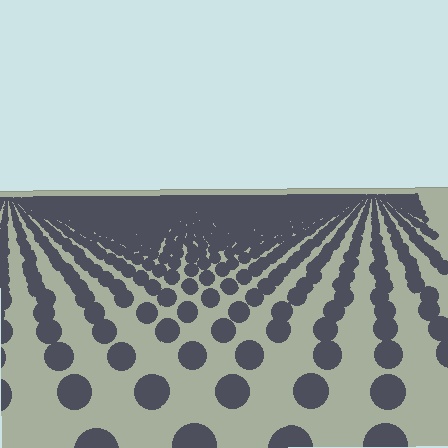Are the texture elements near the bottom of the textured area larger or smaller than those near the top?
Larger. Near the bottom, elements are closer to the viewer and appear at a bigger on-screen size.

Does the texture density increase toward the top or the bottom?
Density increases toward the top.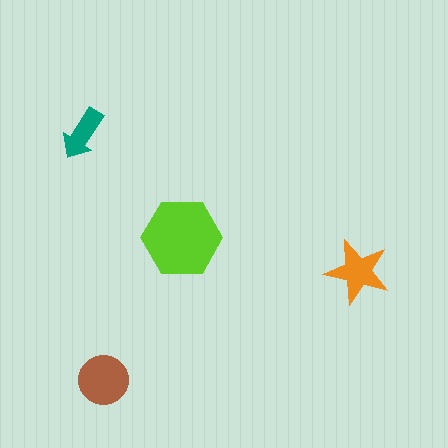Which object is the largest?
The lime hexagon.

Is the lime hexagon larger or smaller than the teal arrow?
Larger.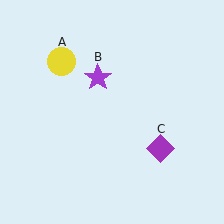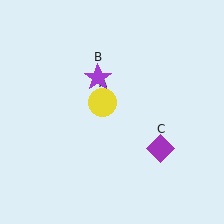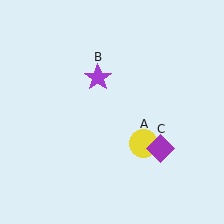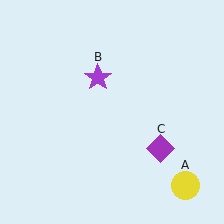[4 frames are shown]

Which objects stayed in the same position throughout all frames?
Purple star (object B) and purple diamond (object C) remained stationary.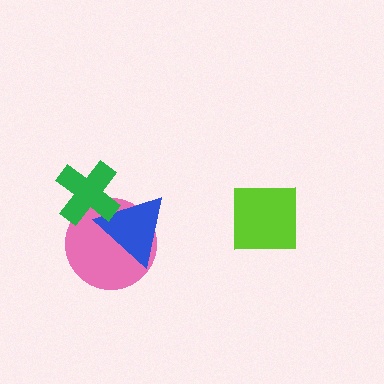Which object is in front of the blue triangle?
The green cross is in front of the blue triangle.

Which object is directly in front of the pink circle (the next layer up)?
The blue triangle is directly in front of the pink circle.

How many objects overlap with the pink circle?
2 objects overlap with the pink circle.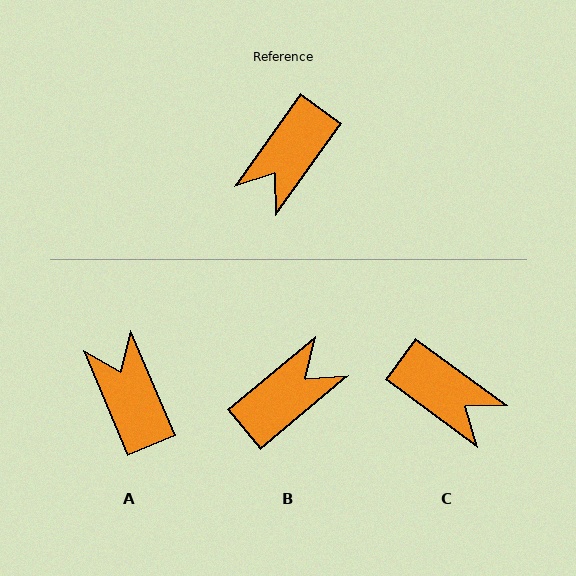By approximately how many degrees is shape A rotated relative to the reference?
Approximately 122 degrees clockwise.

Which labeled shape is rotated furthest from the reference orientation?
B, about 166 degrees away.